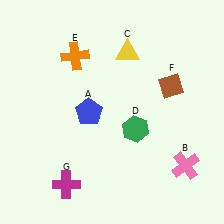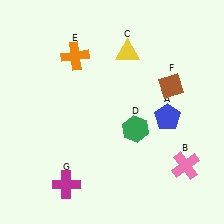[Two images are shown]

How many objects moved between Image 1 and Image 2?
1 object moved between the two images.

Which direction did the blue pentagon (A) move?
The blue pentagon (A) moved right.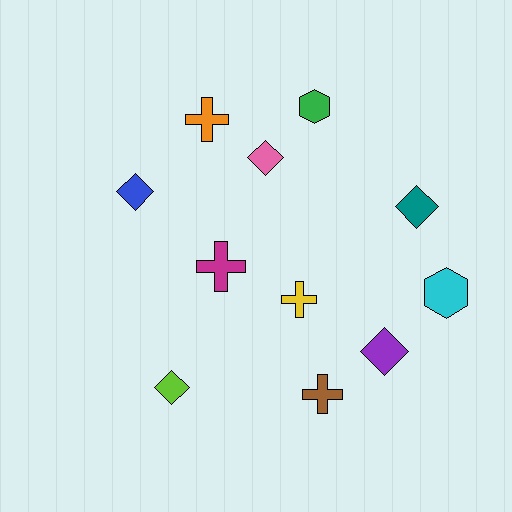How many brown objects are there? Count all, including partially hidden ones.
There is 1 brown object.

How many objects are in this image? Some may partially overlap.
There are 11 objects.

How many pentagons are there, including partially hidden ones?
There are no pentagons.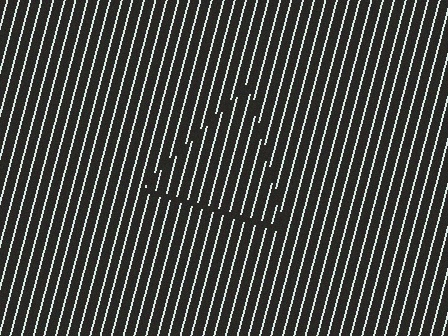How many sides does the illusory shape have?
3 sides — the line-ends trace a triangle.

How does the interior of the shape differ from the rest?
The interior of the shape contains the same grating, shifted by half a period — the contour is defined by the phase discontinuity where line-ends from the inner and outer gratings abut.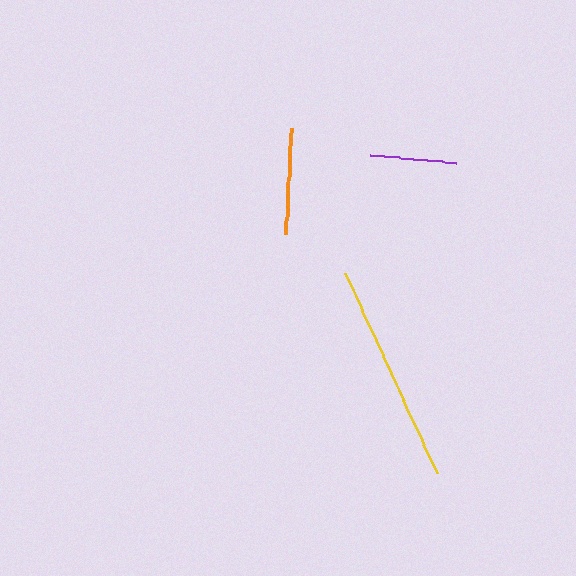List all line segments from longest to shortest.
From longest to shortest: yellow, orange, purple.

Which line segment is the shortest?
The purple line is the shortest at approximately 86 pixels.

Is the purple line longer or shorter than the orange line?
The orange line is longer than the purple line.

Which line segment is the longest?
The yellow line is the longest at approximately 220 pixels.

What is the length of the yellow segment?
The yellow segment is approximately 220 pixels long.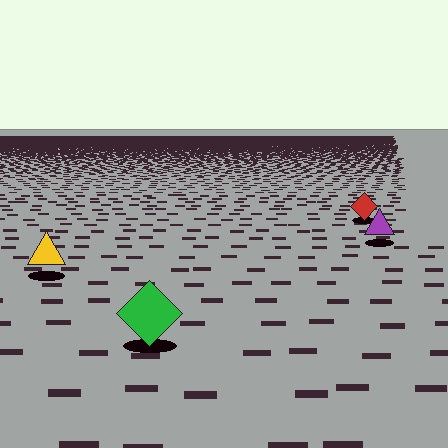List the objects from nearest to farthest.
From nearest to farthest: the green diamond, the yellow triangle, the purple triangle, the red diamond.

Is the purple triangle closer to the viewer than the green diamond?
No. The green diamond is closer — you can tell from the texture gradient: the ground texture is coarser near it.